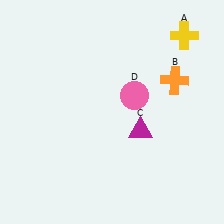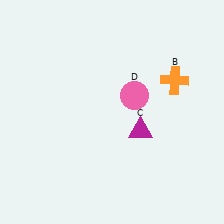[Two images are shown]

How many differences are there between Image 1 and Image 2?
There is 1 difference between the two images.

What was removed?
The yellow cross (A) was removed in Image 2.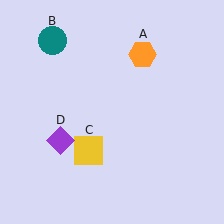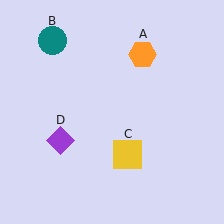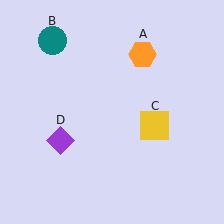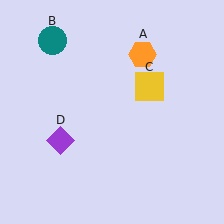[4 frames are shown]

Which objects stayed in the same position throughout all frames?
Orange hexagon (object A) and teal circle (object B) and purple diamond (object D) remained stationary.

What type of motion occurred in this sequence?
The yellow square (object C) rotated counterclockwise around the center of the scene.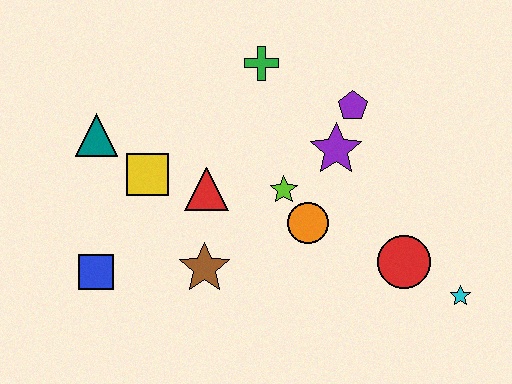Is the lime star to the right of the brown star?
Yes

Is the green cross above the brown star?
Yes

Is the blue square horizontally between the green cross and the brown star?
No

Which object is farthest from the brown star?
The cyan star is farthest from the brown star.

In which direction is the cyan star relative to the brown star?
The cyan star is to the right of the brown star.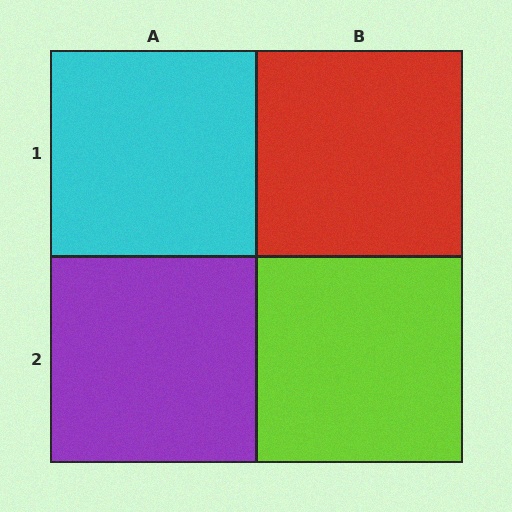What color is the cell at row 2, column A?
Purple.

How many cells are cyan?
1 cell is cyan.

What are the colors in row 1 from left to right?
Cyan, red.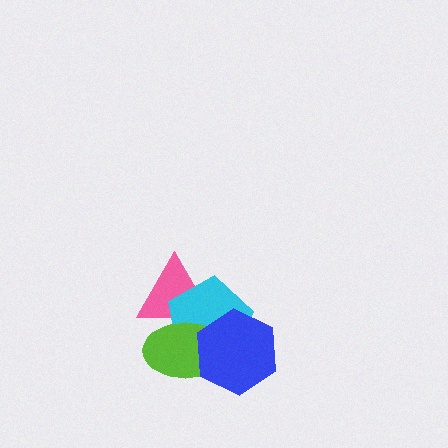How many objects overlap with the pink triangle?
2 objects overlap with the pink triangle.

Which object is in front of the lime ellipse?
The blue hexagon is in front of the lime ellipse.